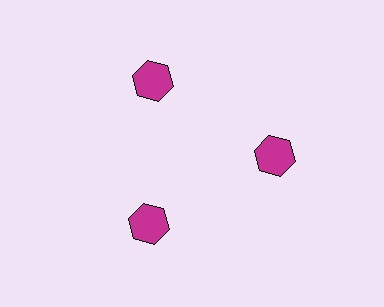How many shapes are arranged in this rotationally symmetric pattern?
There are 3 shapes, arranged in 3 groups of 1.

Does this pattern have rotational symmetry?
Yes, this pattern has 3-fold rotational symmetry. It looks the same after rotating 120 degrees around the center.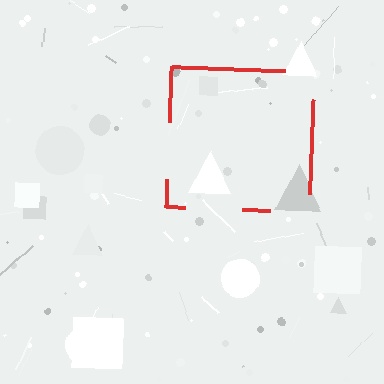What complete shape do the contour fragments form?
The contour fragments form a square.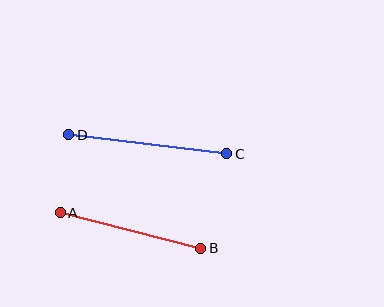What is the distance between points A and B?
The distance is approximately 145 pixels.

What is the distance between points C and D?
The distance is approximately 159 pixels.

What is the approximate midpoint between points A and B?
The midpoint is at approximately (130, 230) pixels.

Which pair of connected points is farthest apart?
Points C and D are farthest apart.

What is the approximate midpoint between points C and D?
The midpoint is at approximately (148, 144) pixels.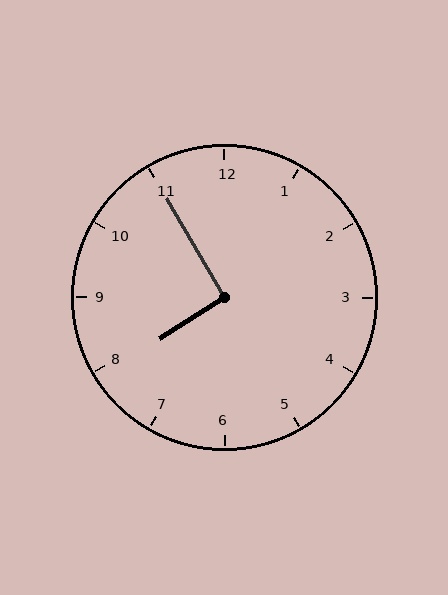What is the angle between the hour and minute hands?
Approximately 92 degrees.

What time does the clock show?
7:55.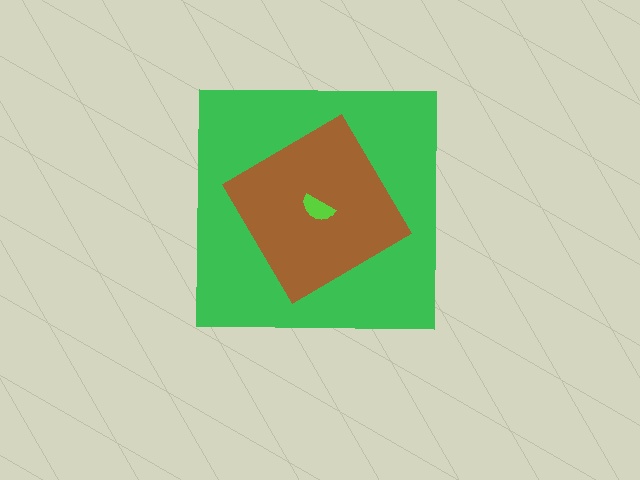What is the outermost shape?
The green square.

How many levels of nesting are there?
3.